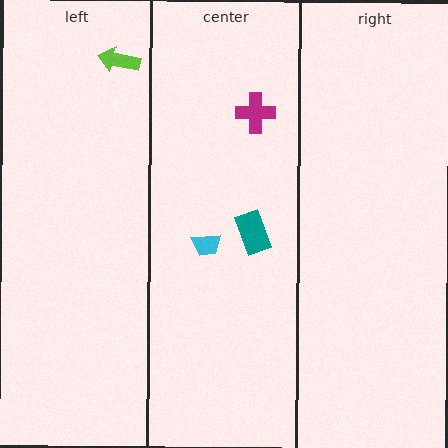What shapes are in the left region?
The lime arrow.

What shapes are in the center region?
The magenta cross, the teal rectangle, the cyan trapezoid.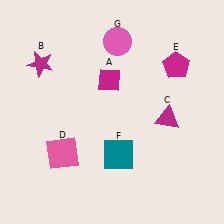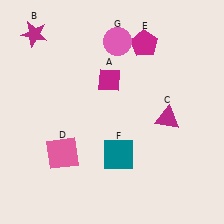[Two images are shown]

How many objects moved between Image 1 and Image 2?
2 objects moved between the two images.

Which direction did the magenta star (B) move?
The magenta star (B) moved up.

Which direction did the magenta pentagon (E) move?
The magenta pentagon (E) moved left.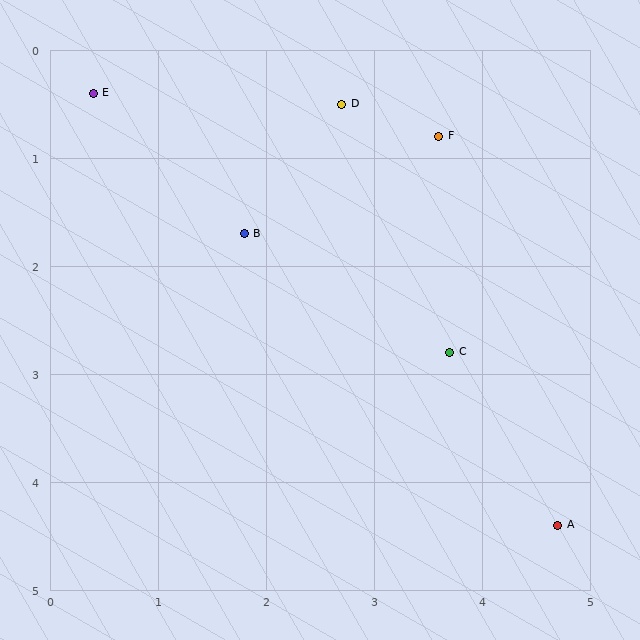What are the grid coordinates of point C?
Point C is at approximately (3.7, 2.8).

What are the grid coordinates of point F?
Point F is at approximately (3.6, 0.8).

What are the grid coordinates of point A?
Point A is at approximately (4.7, 4.4).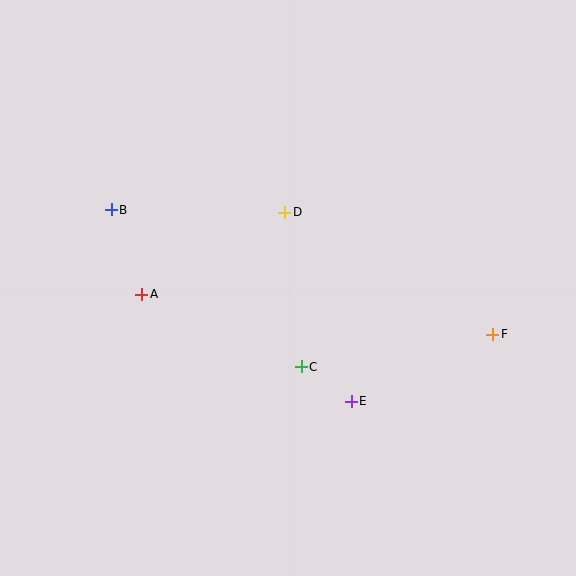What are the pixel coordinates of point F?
Point F is at (493, 334).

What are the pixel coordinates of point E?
Point E is at (351, 401).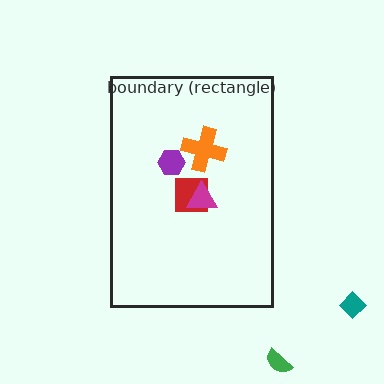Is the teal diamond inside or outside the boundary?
Outside.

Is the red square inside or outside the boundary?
Inside.